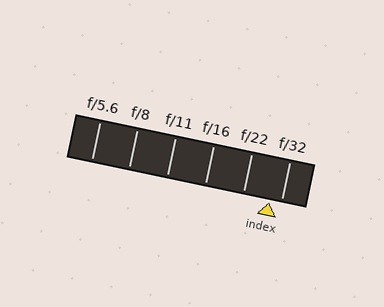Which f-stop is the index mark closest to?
The index mark is closest to f/32.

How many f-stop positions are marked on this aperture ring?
There are 6 f-stop positions marked.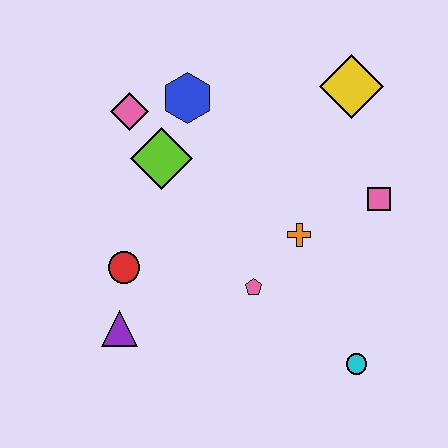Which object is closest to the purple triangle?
The red circle is closest to the purple triangle.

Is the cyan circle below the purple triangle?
Yes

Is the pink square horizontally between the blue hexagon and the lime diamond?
No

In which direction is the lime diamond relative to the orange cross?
The lime diamond is to the left of the orange cross.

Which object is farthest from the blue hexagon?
The cyan circle is farthest from the blue hexagon.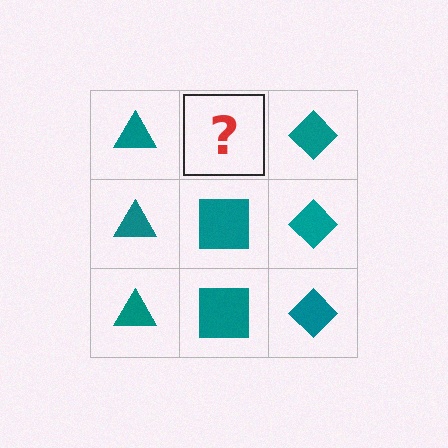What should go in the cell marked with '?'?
The missing cell should contain a teal square.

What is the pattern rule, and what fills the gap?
The rule is that each column has a consistent shape. The gap should be filled with a teal square.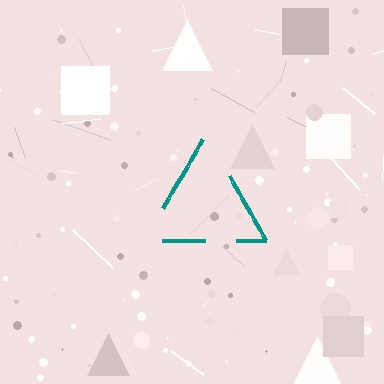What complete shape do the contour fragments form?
The contour fragments form a triangle.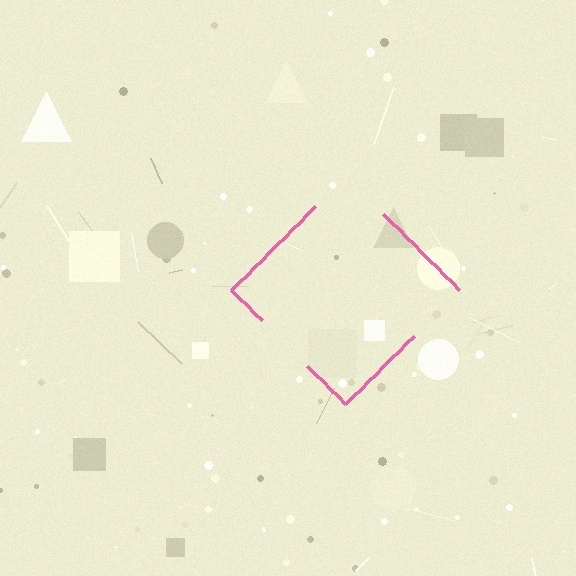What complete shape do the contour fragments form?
The contour fragments form a diamond.